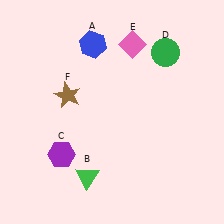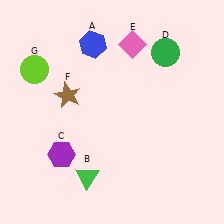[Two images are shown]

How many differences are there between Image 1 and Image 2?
There is 1 difference between the two images.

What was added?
A lime circle (G) was added in Image 2.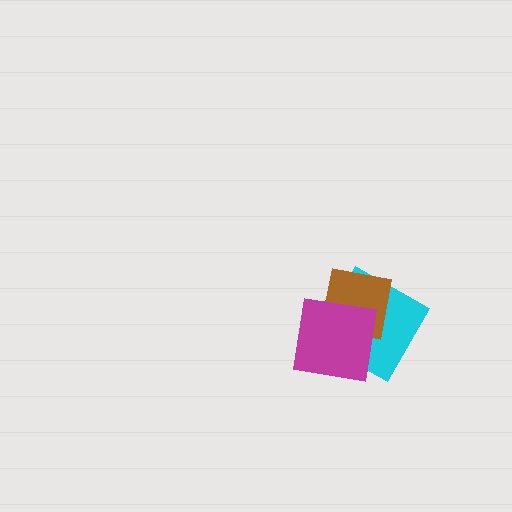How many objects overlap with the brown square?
2 objects overlap with the brown square.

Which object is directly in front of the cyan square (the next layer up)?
The brown square is directly in front of the cyan square.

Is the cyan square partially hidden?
Yes, it is partially covered by another shape.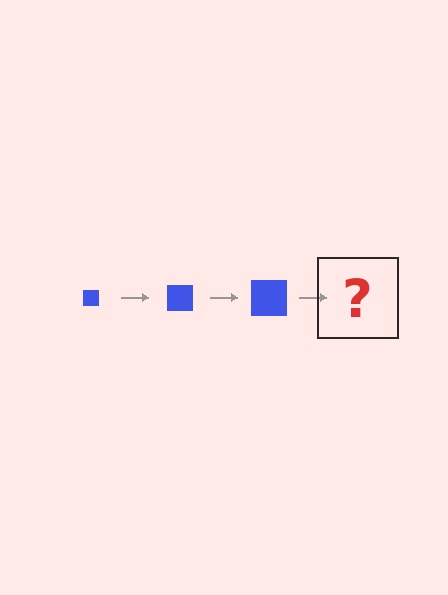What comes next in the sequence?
The next element should be a blue square, larger than the previous one.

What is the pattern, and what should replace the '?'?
The pattern is that the square gets progressively larger each step. The '?' should be a blue square, larger than the previous one.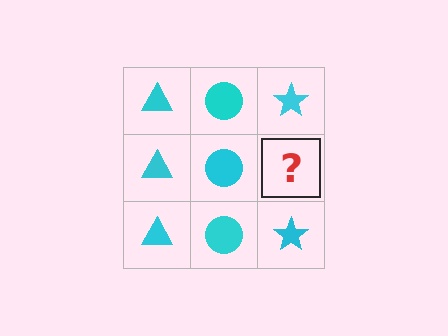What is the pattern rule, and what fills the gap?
The rule is that each column has a consistent shape. The gap should be filled with a cyan star.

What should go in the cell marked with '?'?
The missing cell should contain a cyan star.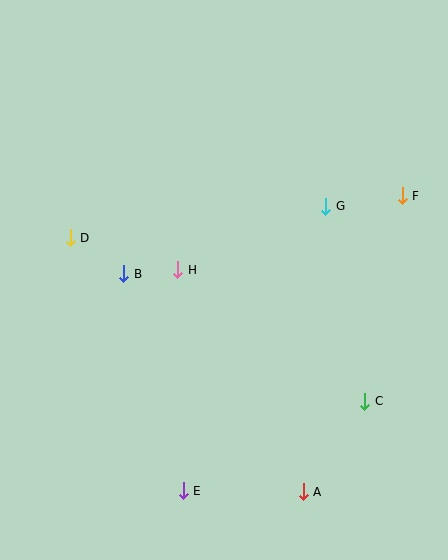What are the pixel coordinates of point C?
Point C is at (365, 401).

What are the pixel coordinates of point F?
Point F is at (402, 196).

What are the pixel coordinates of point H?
Point H is at (178, 270).